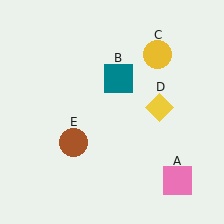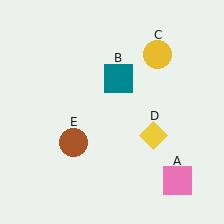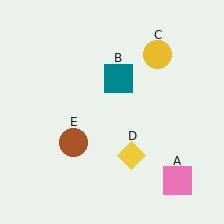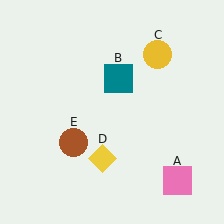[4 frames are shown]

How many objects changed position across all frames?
1 object changed position: yellow diamond (object D).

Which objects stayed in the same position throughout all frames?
Pink square (object A) and teal square (object B) and yellow circle (object C) and brown circle (object E) remained stationary.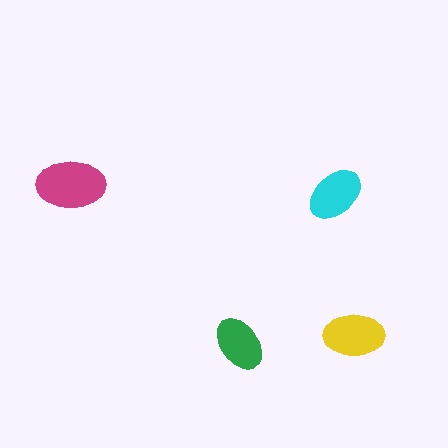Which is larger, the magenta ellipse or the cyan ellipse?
The magenta one.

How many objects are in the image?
There are 4 objects in the image.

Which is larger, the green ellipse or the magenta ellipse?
The magenta one.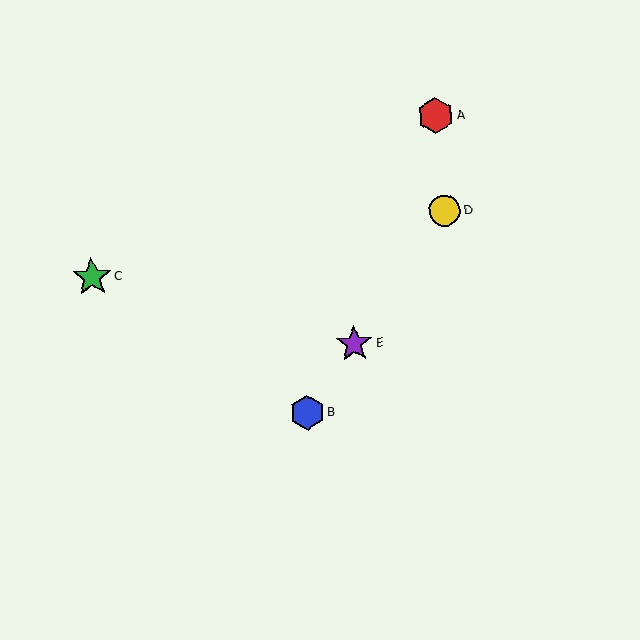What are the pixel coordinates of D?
Object D is at (445, 211).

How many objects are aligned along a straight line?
3 objects (B, D, E) are aligned along a straight line.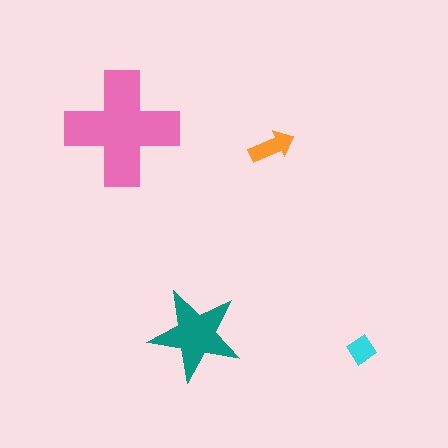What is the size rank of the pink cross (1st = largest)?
1st.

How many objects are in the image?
There are 4 objects in the image.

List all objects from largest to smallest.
The pink cross, the teal star, the orange arrow, the cyan diamond.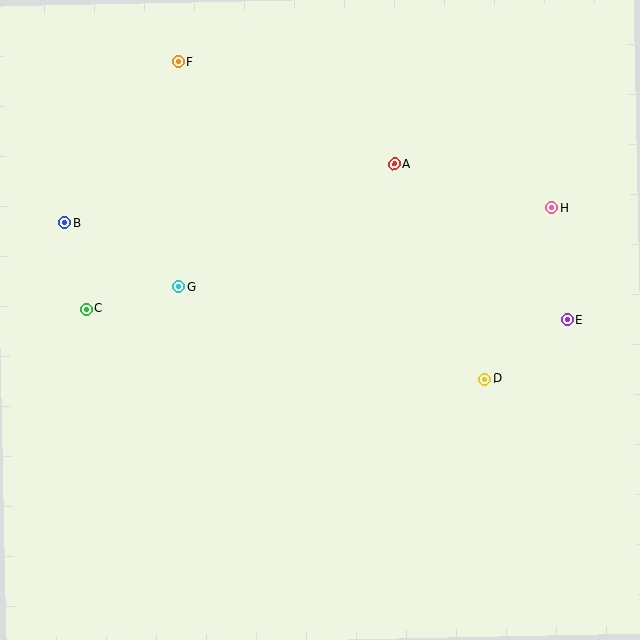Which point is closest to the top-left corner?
Point F is closest to the top-left corner.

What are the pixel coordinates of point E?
Point E is at (567, 320).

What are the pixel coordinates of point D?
Point D is at (485, 379).